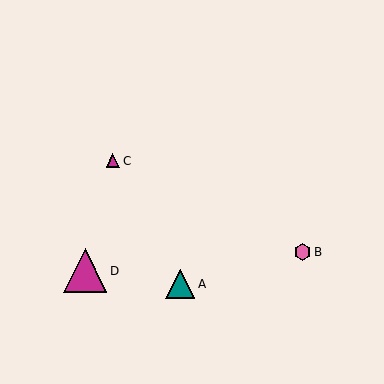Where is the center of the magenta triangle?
The center of the magenta triangle is at (113, 161).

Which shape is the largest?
The magenta triangle (labeled D) is the largest.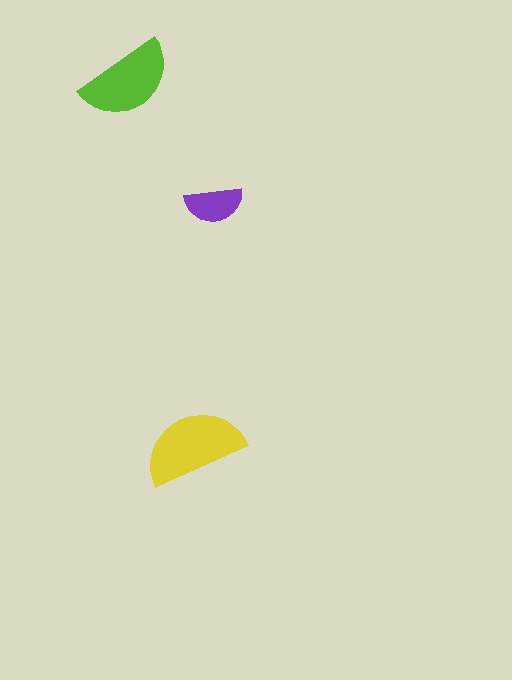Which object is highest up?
The lime semicircle is topmost.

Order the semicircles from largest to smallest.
the yellow one, the lime one, the purple one.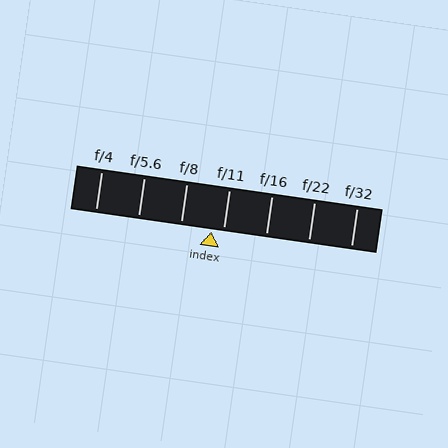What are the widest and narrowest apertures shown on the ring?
The widest aperture shown is f/4 and the narrowest is f/32.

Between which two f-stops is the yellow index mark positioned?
The index mark is between f/8 and f/11.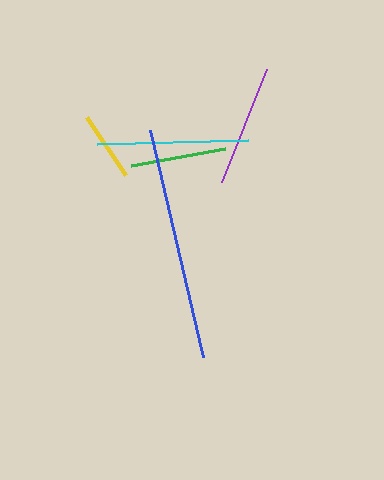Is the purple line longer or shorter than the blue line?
The blue line is longer than the purple line.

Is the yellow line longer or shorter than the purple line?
The purple line is longer than the yellow line.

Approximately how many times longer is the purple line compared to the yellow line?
The purple line is approximately 1.7 times the length of the yellow line.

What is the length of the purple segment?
The purple segment is approximately 121 pixels long.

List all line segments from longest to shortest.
From longest to shortest: blue, cyan, purple, green, yellow.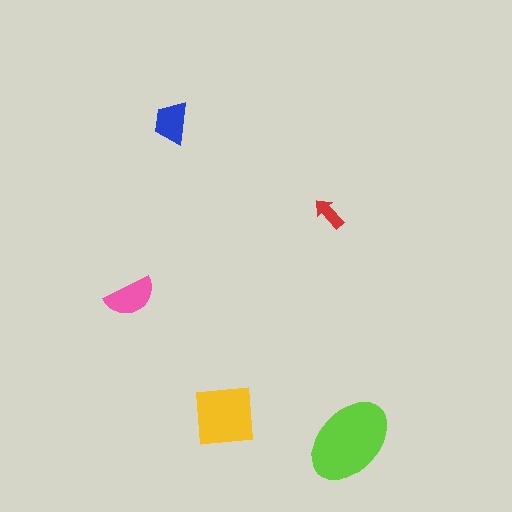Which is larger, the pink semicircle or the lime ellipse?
The lime ellipse.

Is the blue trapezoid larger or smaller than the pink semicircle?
Smaller.